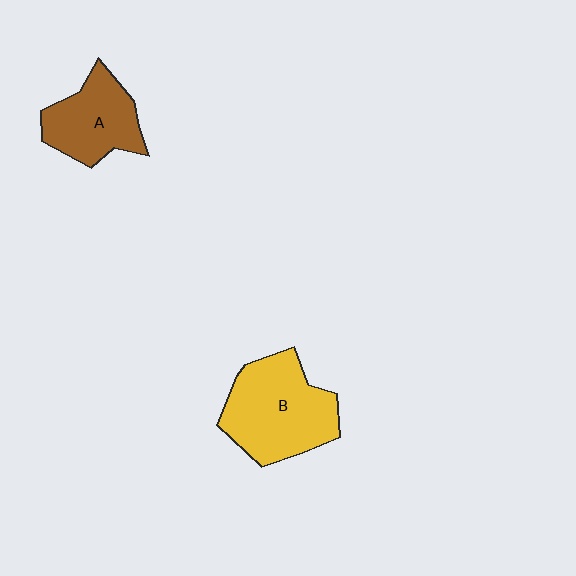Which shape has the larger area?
Shape B (yellow).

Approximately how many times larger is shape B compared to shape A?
Approximately 1.4 times.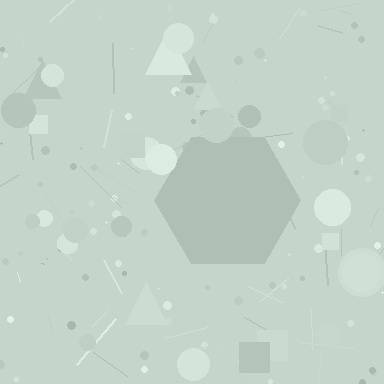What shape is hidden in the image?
A hexagon is hidden in the image.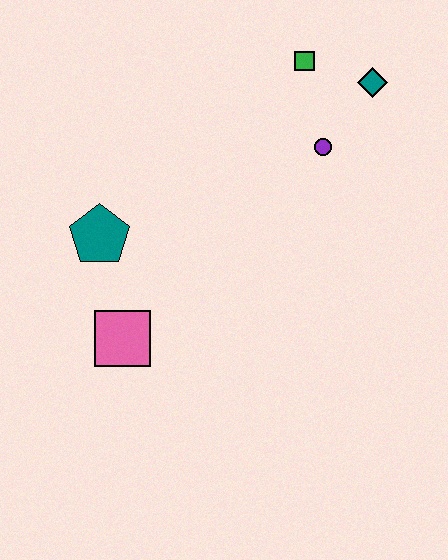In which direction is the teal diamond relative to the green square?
The teal diamond is to the right of the green square.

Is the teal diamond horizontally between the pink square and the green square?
No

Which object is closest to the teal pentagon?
The pink square is closest to the teal pentagon.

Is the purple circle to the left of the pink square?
No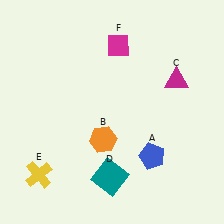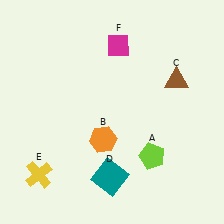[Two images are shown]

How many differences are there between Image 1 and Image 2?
There are 2 differences between the two images.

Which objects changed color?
A changed from blue to lime. C changed from magenta to brown.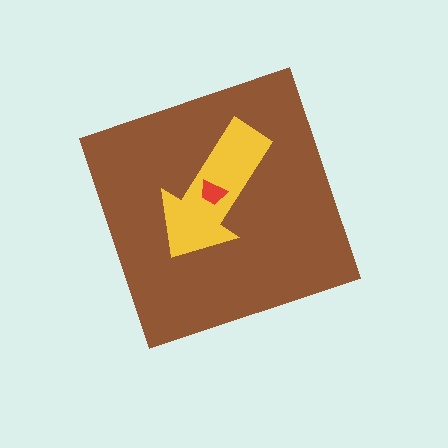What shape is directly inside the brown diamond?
The yellow arrow.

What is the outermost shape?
The brown diamond.